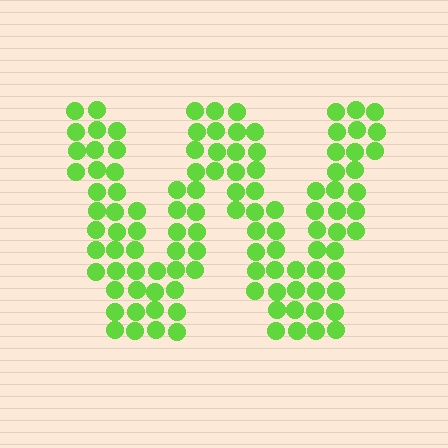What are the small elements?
The small elements are circles.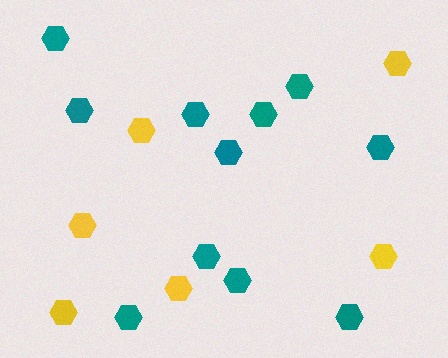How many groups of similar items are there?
There are 2 groups: one group of teal hexagons (11) and one group of yellow hexagons (6).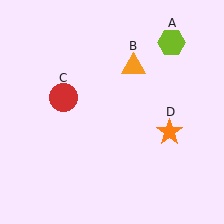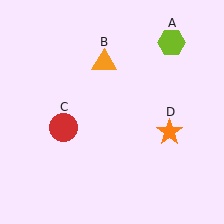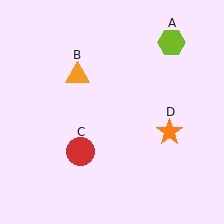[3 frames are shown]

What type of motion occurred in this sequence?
The orange triangle (object B), red circle (object C) rotated counterclockwise around the center of the scene.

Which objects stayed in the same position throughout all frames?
Lime hexagon (object A) and orange star (object D) remained stationary.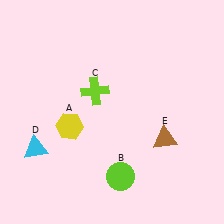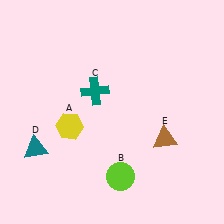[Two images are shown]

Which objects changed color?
C changed from lime to teal. D changed from cyan to teal.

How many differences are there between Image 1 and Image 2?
There are 2 differences between the two images.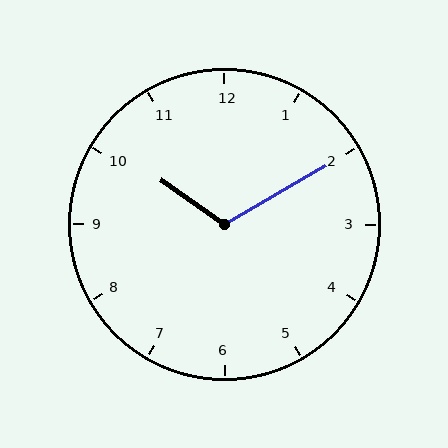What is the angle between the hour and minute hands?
Approximately 115 degrees.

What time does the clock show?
10:10.